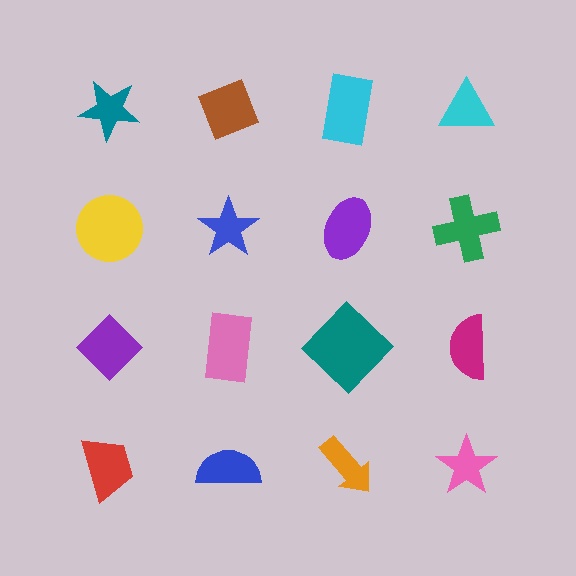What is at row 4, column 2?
A blue semicircle.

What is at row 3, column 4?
A magenta semicircle.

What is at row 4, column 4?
A pink star.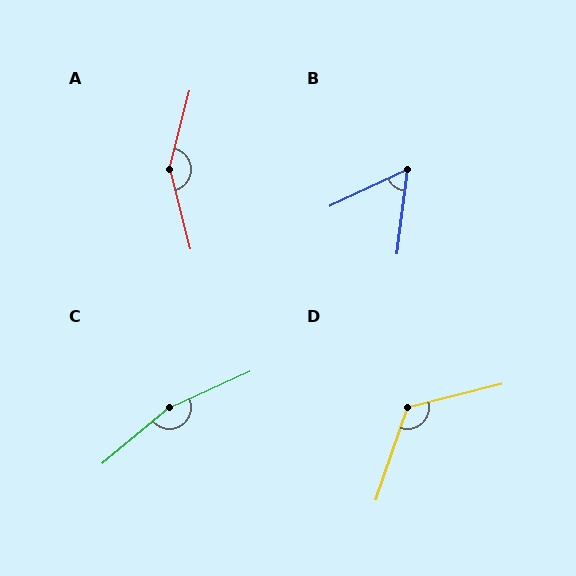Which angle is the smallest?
B, at approximately 58 degrees.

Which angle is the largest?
C, at approximately 164 degrees.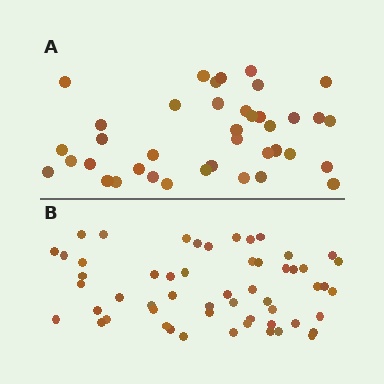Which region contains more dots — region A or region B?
Region B (the bottom region) has more dots.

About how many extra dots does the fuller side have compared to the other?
Region B has approximately 15 more dots than region A.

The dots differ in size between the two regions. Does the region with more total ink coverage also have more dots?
No. Region A has more total ink coverage because its dots are larger, but region B actually contains more individual dots. Total area can be misleading — the number of items is what matters here.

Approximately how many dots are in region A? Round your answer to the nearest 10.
About 40 dots. (The exact count is 39, which rounds to 40.)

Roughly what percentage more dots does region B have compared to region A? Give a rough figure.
About 40% more.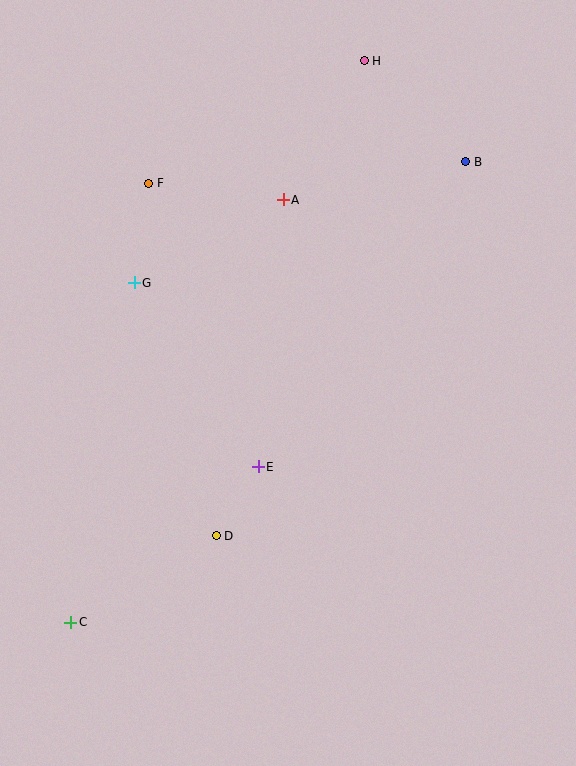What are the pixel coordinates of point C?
Point C is at (71, 622).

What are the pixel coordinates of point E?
Point E is at (258, 467).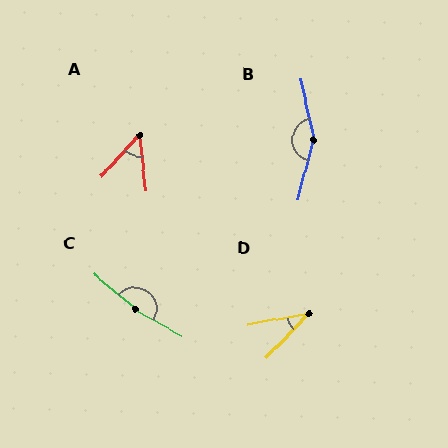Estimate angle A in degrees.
Approximately 49 degrees.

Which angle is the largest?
C, at approximately 169 degrees.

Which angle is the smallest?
D, at approximately 35 degrees.